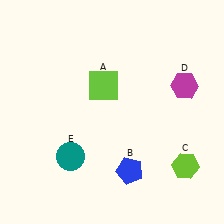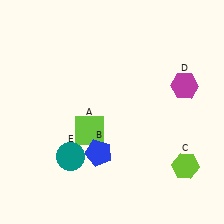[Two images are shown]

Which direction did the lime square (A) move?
The lime square (A) moved down.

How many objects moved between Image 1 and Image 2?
2 objects moved between the two images.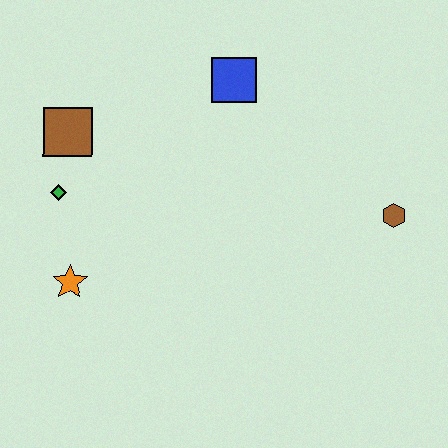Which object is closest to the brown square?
The green diamond is closest to the brown square.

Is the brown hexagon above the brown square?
No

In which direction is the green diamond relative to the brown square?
The green diamond is below the brown square.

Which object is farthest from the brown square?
The brown hexagon is farthest from the brown square.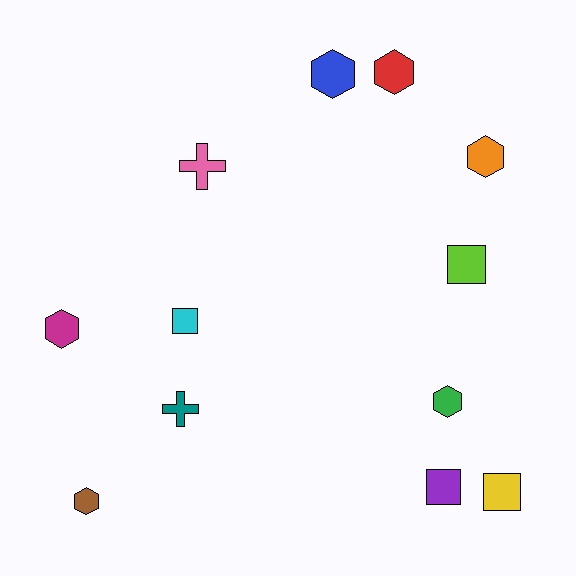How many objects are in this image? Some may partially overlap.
There are 12 objects.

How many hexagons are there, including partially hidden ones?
There are 6 hexagons.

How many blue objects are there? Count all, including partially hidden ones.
There is 1 blue object.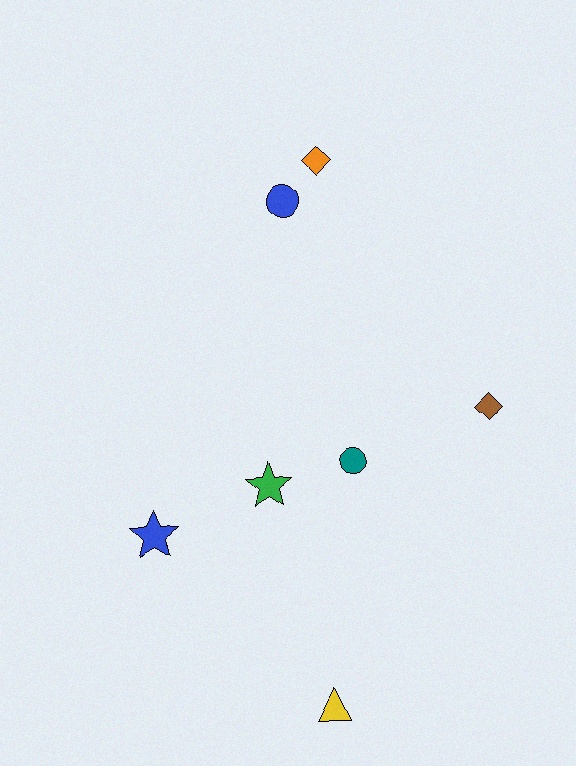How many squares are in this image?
There are no squares.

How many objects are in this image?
There are 7 objects.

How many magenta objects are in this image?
There are no magenta objects.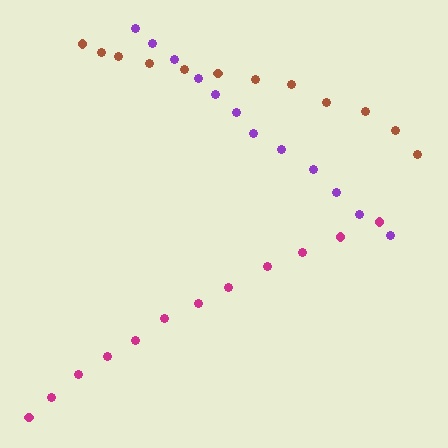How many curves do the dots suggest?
There are 3 distinct paths.